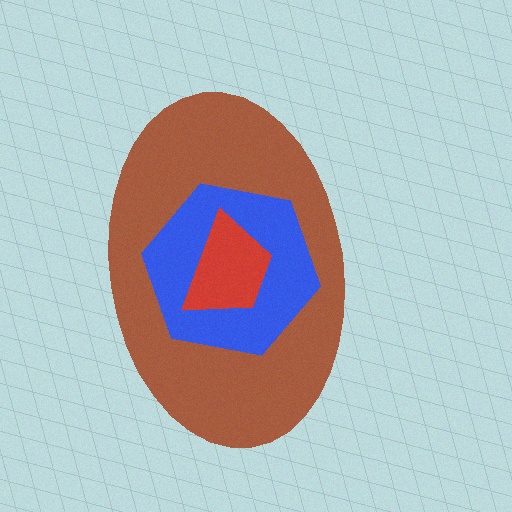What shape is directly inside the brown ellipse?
The blue hexagon.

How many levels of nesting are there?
3.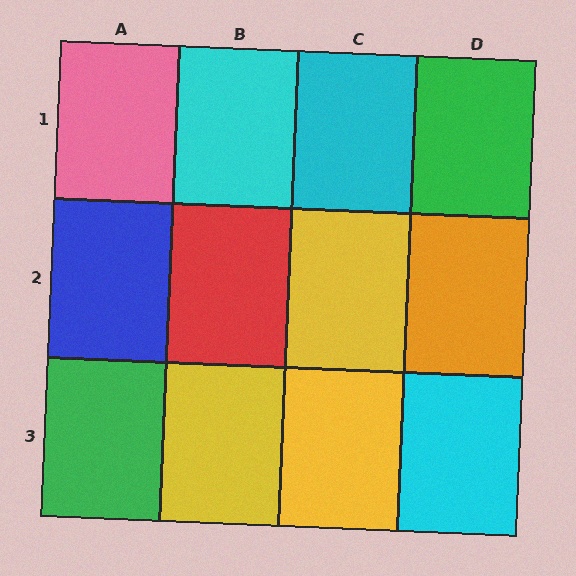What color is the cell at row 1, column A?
Pink.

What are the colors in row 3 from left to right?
Green, yellow, yellow, cyan.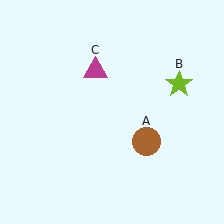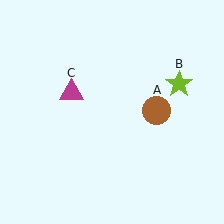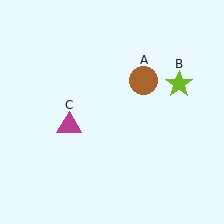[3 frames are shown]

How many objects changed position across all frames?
2 objects changed position: brown circle (object A), magenta triangle (object C).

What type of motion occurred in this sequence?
The brown circle (object A), magenta triangle (object C) rotated counterclockwise around the center of the scene.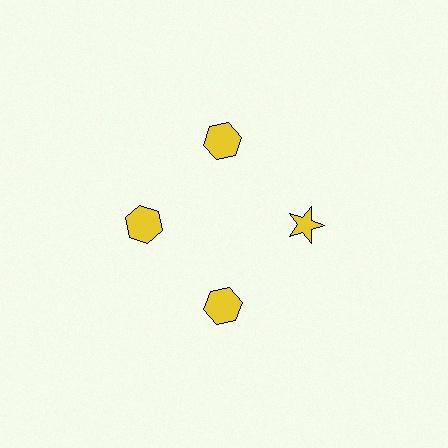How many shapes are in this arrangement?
There are 4 shapes arranged in a ring pattern.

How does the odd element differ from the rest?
It has a different shape: star instead of hexagon.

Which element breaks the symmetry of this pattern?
The yellow star at roughly the 3 o'clock position breaks the symmetry. All other shapes are yellow hexagons.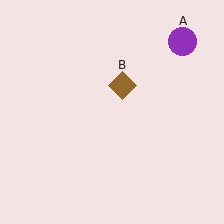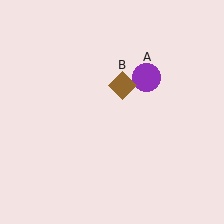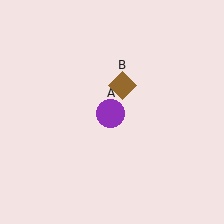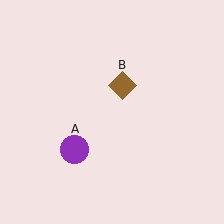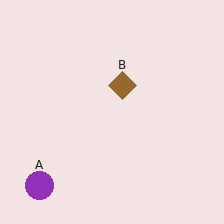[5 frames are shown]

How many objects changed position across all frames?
1 object changed position: purple circle (object A).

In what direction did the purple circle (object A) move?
The purple circle (object A) moved down and to the left.